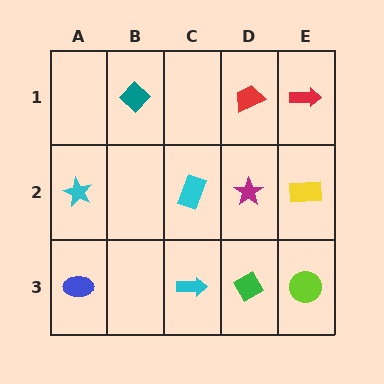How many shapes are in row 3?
4 shapes.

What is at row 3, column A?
A blue ellipse.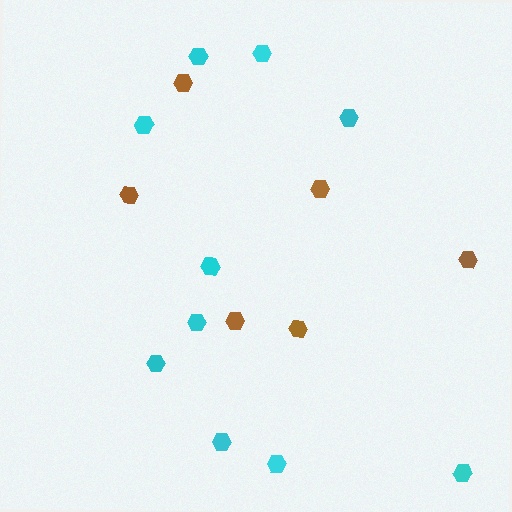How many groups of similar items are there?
There are 2 groups: one group of cyan hexagons (10) and one group of brown hexagons (6).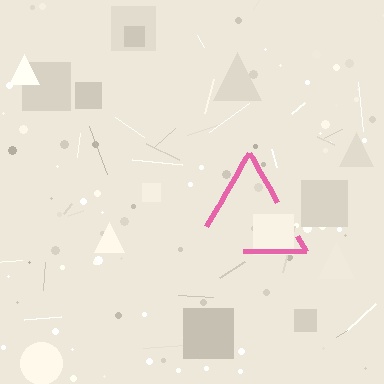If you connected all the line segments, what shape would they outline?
They would outline a triangle.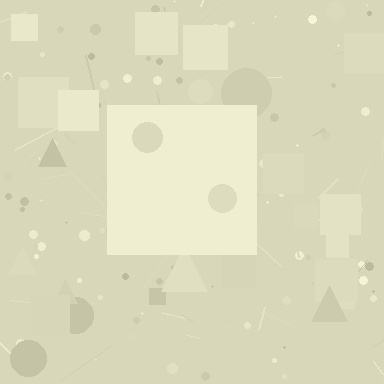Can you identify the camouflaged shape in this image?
The camouflaged shape is a square.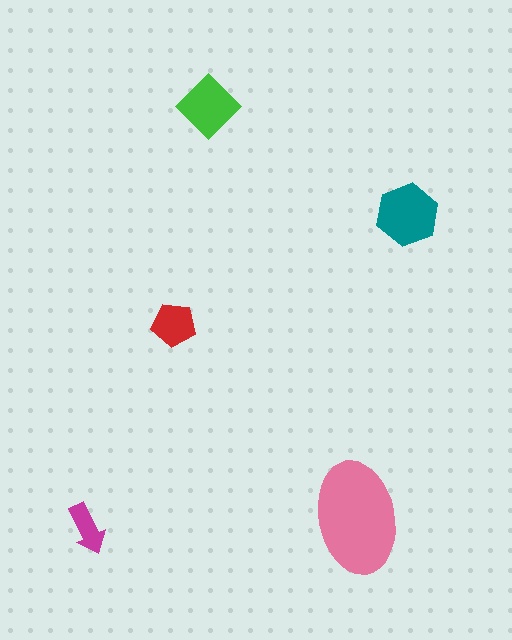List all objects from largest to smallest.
The pink ellipse, the teal hexagon, the green diamond, the red pentagon, the magenta arrow.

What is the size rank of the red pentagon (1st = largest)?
4th.